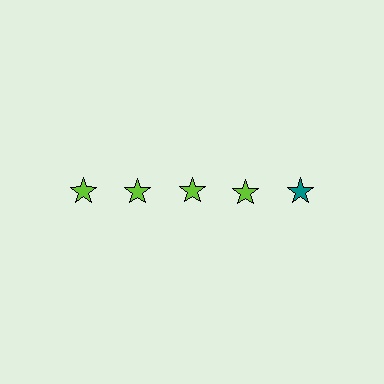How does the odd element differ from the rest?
It has a different color: teal instead of lime.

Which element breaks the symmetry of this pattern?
The teal star in the top row, rightmost column breaks the symmetry. All other shapes are lime stars.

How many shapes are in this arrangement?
There are 5 shapes arranged in a grid pattern.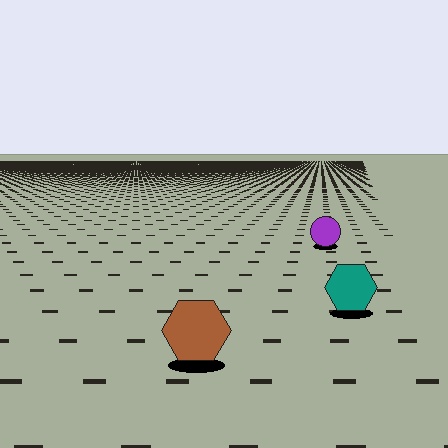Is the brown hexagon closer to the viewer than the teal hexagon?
Yes. The brown hexagon is closer — you can tell from the texture gradient: the ground texture is coarser near it.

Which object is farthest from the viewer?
The purple circle is farthest from the viewer. It appears smaller and the ground texture around it is denser.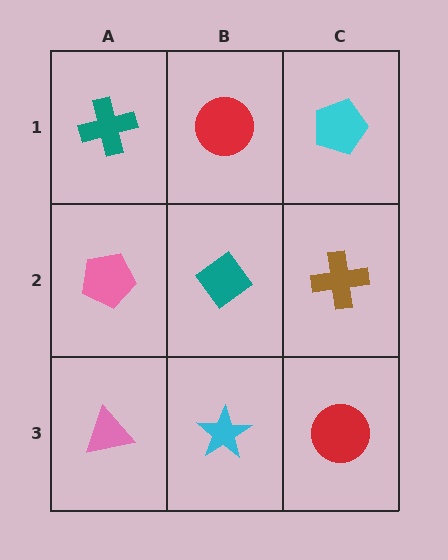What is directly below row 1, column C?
A brown cross.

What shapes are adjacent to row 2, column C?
A cyan pentagon (row 1, column C), a red circle (row 3, column C), a teal diamond (row 2, column B).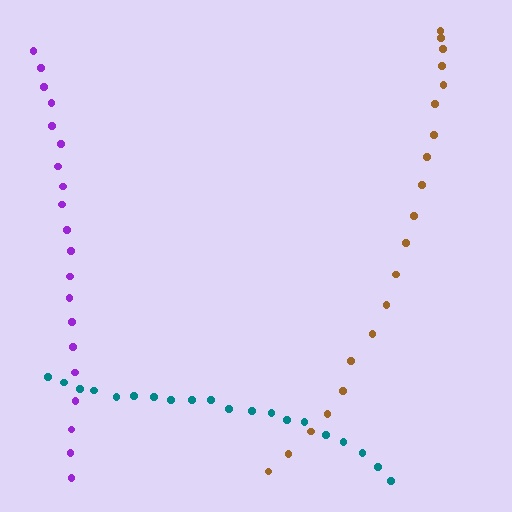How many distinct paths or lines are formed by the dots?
There are 3 distinct paths.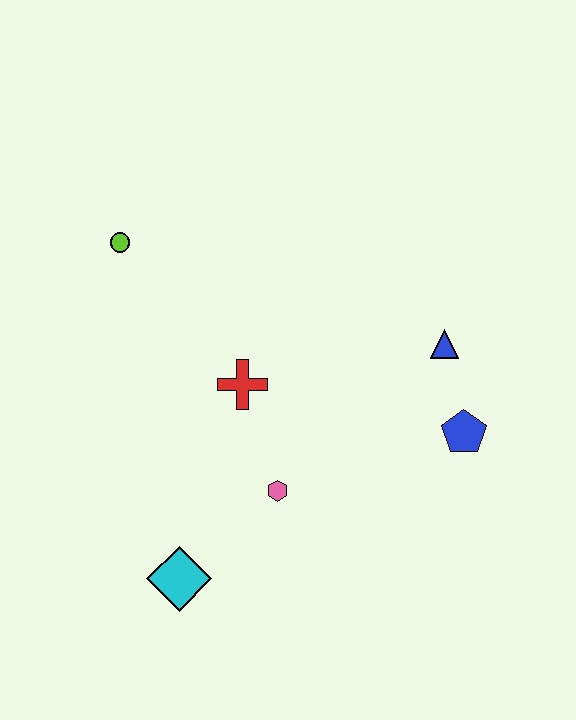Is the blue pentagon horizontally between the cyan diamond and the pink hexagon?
No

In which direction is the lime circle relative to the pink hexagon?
The lime circle is above the pink hexagon.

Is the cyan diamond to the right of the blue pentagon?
No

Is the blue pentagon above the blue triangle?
No